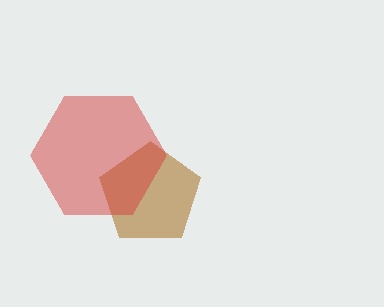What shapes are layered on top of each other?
The layered shapes are: a brown pentagon, a red hexagon.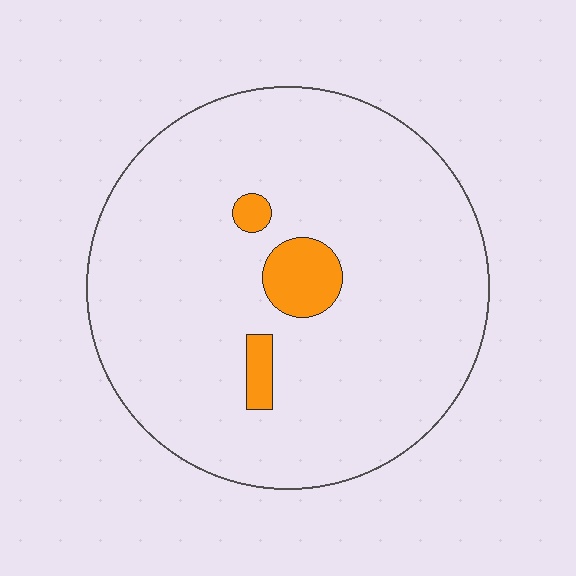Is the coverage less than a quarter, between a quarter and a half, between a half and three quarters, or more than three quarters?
Less than a quarter.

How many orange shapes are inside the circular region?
3.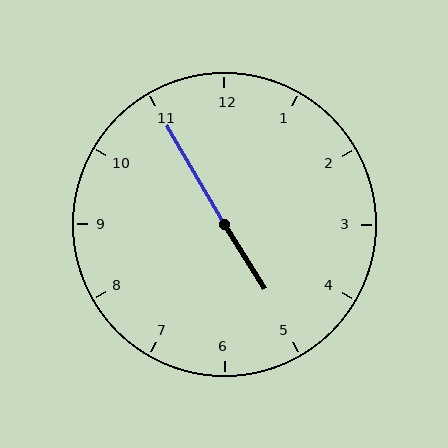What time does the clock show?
4:55.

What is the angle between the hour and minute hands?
Approximately 178 degrees.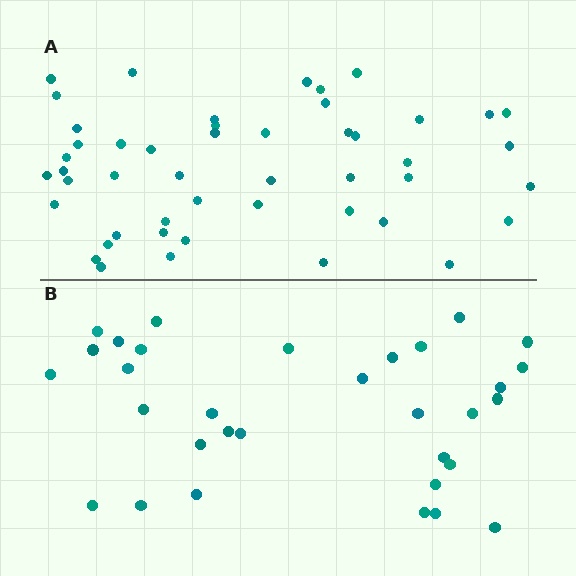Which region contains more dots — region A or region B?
Region A (the top region) has more dots.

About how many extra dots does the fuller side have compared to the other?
Region A has approximately 15 more dots than region B.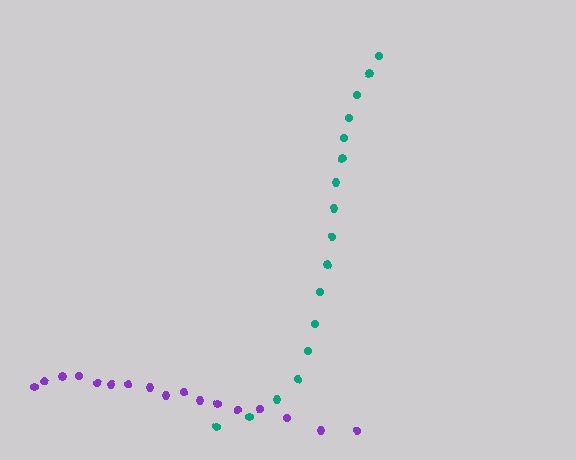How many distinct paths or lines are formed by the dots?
There are 2 distinct paths.